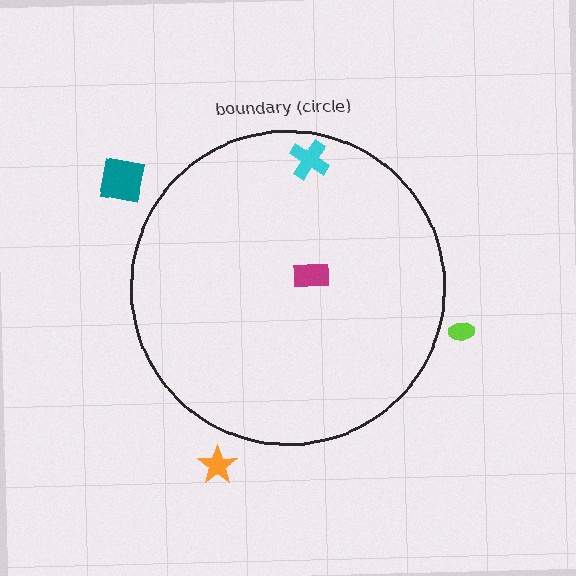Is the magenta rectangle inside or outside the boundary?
Inside.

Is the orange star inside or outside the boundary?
Outside.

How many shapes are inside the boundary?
2 inside, 3 outside.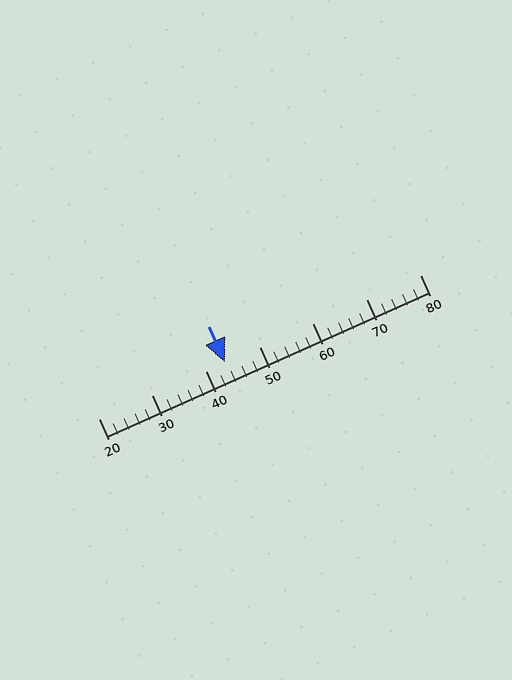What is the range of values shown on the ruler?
The ruler shows values from 20 to 80.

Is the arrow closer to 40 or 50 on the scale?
The arrow is closer to 40.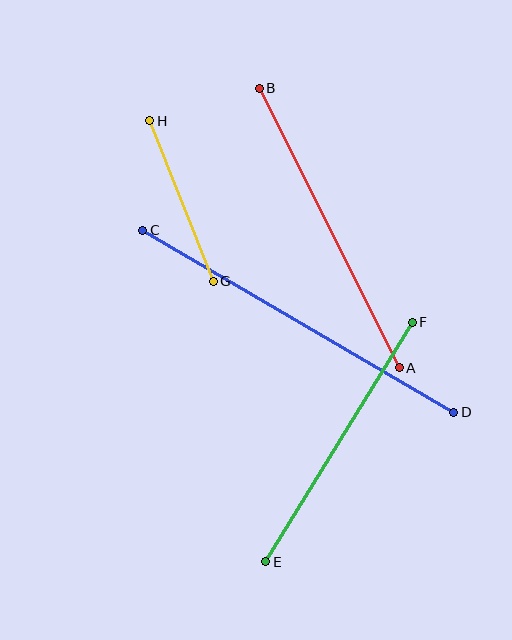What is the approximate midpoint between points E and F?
The midpoint is at approximately (339, 442) pixels.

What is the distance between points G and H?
The distance is approximately 173 pixels.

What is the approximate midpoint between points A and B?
The midpoint is at approximately (329, 228) pixels.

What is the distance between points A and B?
The distance is approximately 313 pixels.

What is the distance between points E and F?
The distance is approximately 281 pixels.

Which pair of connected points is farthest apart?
Points C and D are farthest apart.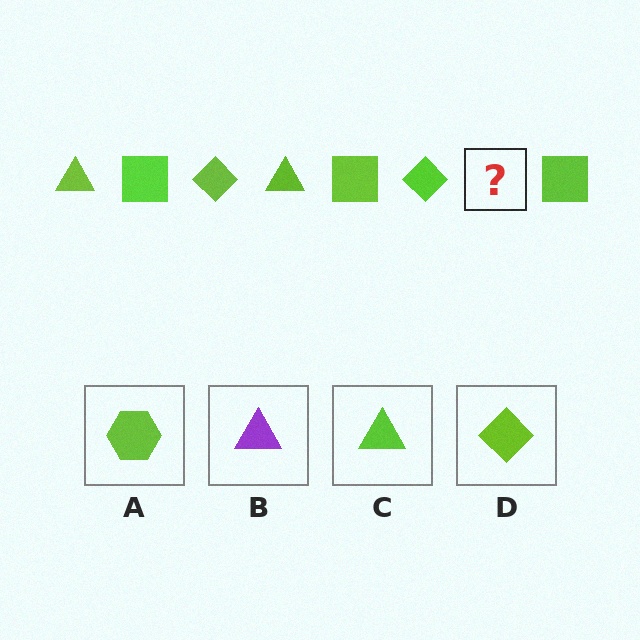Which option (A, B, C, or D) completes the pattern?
C.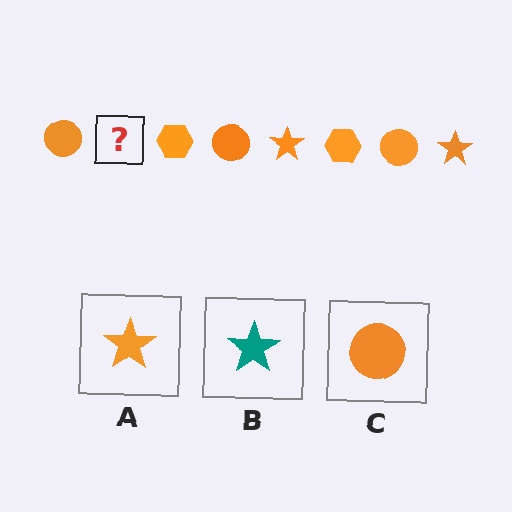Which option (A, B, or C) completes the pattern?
A.